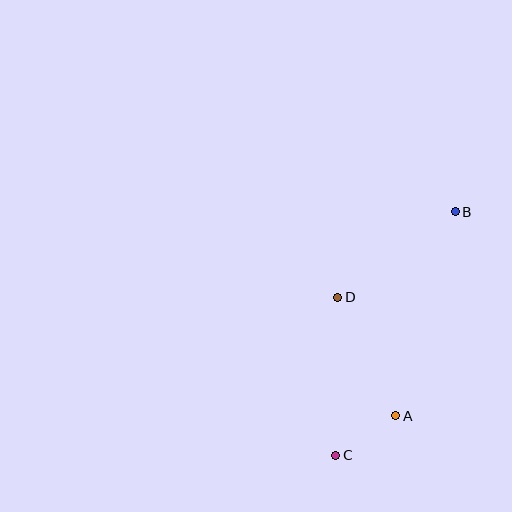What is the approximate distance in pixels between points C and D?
The distance between C and D is approximately 158 pixels.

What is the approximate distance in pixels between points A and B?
The distance between A and B is approximately 212 pixels.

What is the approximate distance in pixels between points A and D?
The distance between A and D is approximately 132 pixels.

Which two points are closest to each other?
Points A and C are closest to each other.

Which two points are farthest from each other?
Points B and C are farthest from each other.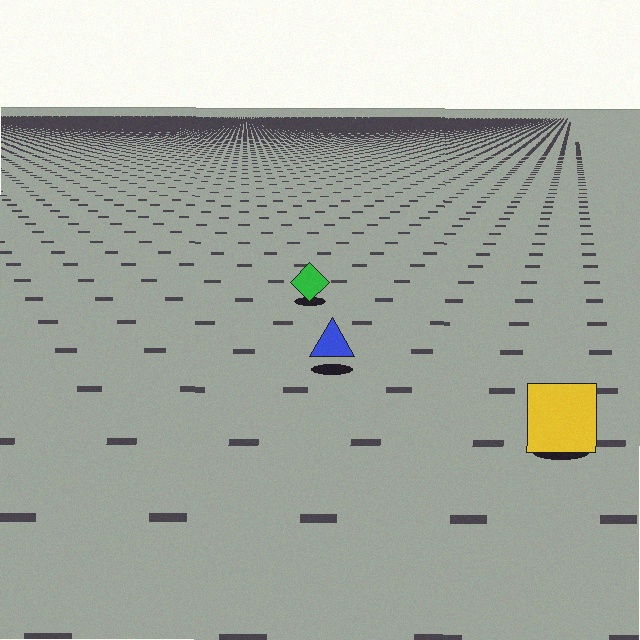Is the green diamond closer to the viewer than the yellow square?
No. The yellow square is closer — you can tell from the texture gradient: the ground texture is coarser near it.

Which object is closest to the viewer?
The yellow square is closest. The texture marks near it are larger and more spread out.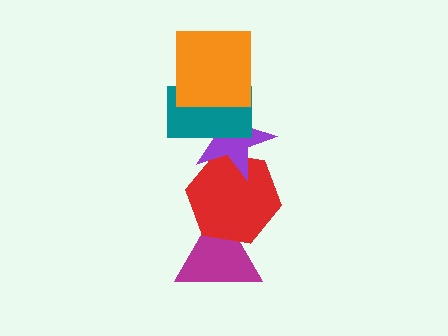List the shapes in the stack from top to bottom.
From top to bottom: the orange square, the teal rectangle, the purple star, the red hexagon, the magenta triangle.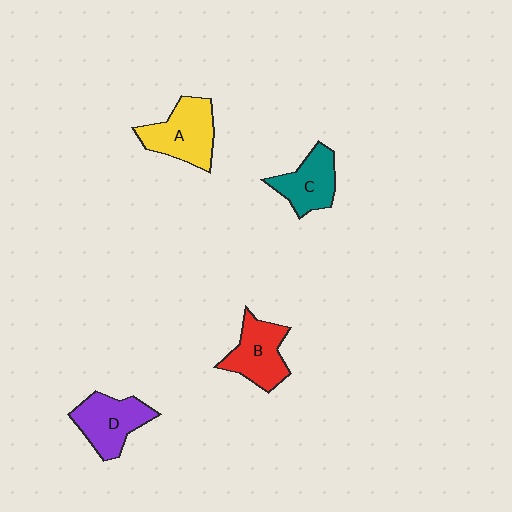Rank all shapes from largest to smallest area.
From largest to smallest: A (yellow), D (purple), B (red), C (teal).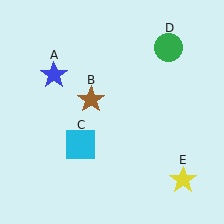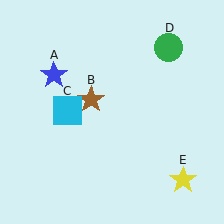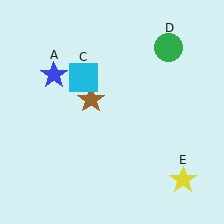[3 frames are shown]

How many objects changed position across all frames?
1 object changed position: cyan square (object C).